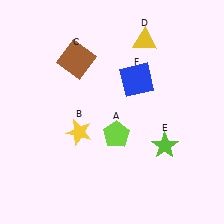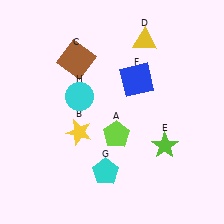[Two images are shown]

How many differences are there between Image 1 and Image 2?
There are 2 differences between the two images.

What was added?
A cyan pentagon (G), a cyan circle (H) were added in Image 2.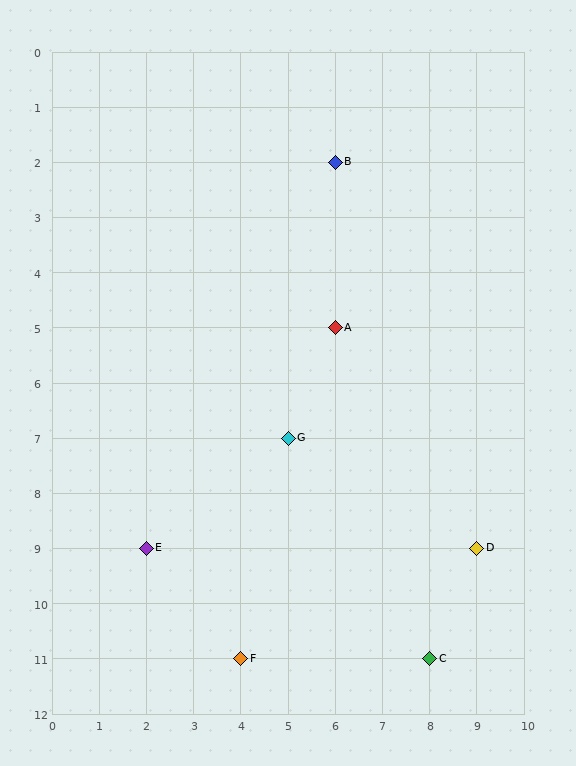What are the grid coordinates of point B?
Point B is at grid coordinates (6, 2).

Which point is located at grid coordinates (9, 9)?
Point D is at (9, 9).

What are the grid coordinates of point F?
Point F is at grid coordinates (4, 11).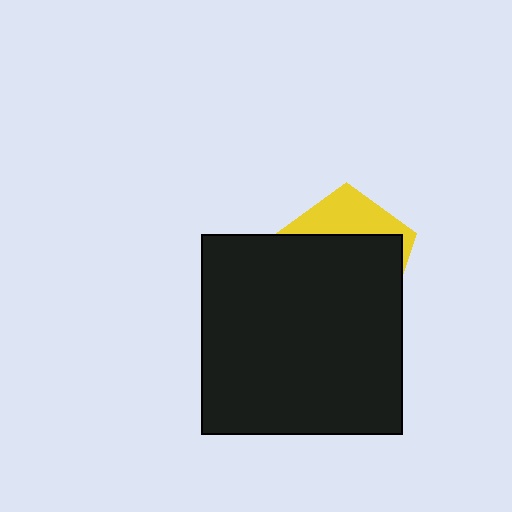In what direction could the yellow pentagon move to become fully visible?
The yellow pentagon could move up. That would shift it out from behind the black square entirely.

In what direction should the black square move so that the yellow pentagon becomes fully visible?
The black square should move down. That is the shortest direction to clear the overlap and leave the yellow pentagon fully visible.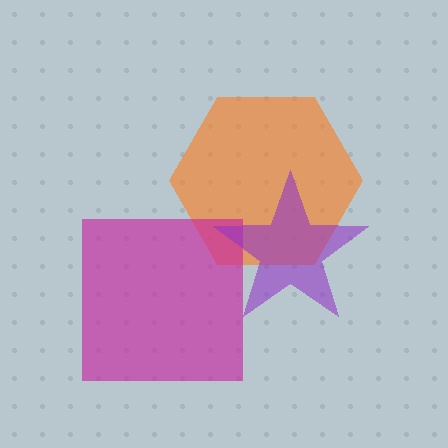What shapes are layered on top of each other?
The layered shapes are: an orange hexagon, a magenta square, a purple star.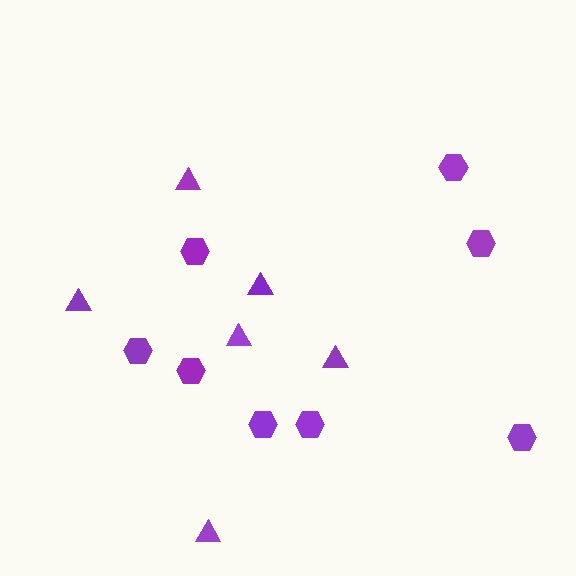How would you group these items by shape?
There are 2 groups: one group of triangles (6) and one group of hexagons (8).